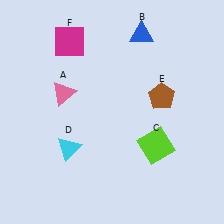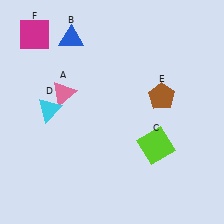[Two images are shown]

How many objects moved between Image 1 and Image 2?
3 objects moved between the two images.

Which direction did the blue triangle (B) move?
The blue triangle (B) moved left.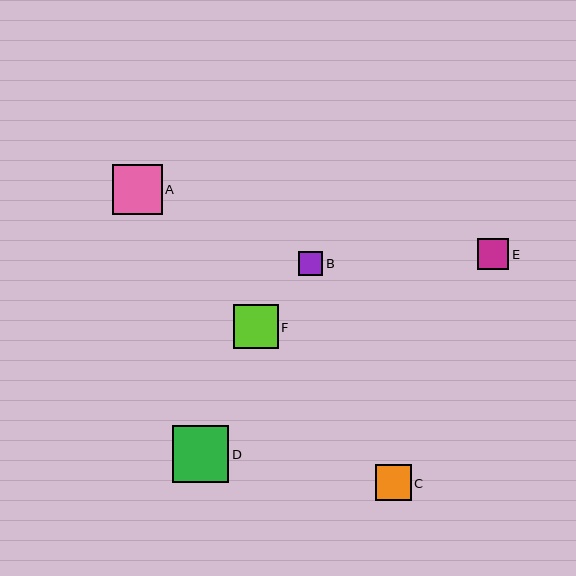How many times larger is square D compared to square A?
Square D is approximately 1.1 times the size of square A.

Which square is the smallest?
Square B is the smallest with a size of approximately 24 pixels.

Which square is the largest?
Square D is the largest with a size of approximately 56 pixels.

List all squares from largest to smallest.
From largest to smallest: D, A, F, C, E, B.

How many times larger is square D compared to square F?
Square D is approximately 1.3 times the size of square F.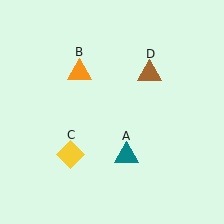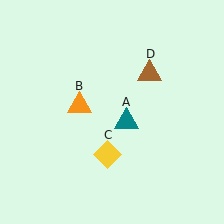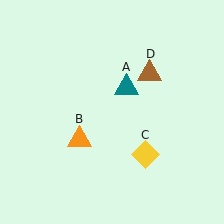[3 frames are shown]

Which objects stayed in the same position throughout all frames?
Brown triangle (object D) remained stationary.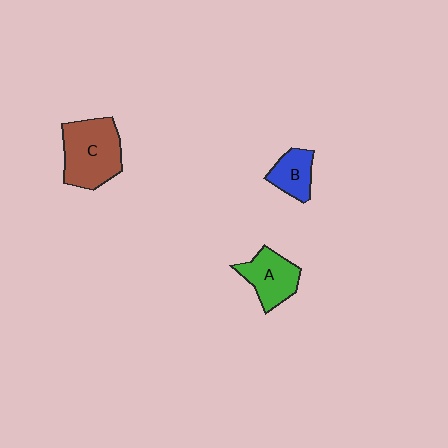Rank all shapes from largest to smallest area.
From largest to smallest: C (brown), A (green), B (blue).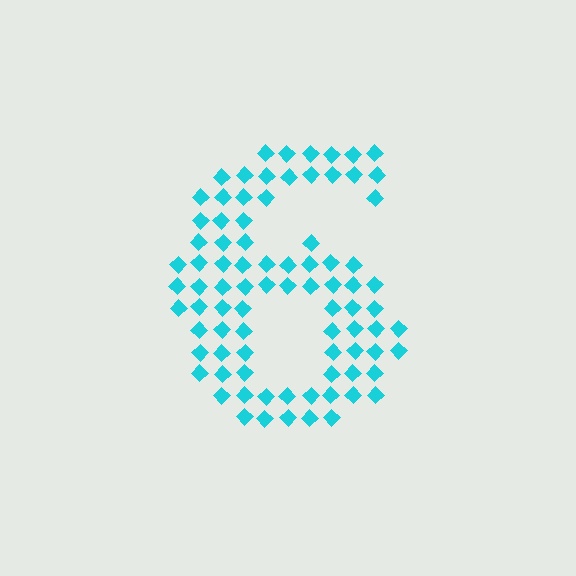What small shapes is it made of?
It is made of small diamonds.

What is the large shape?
The large shape is the digit 6.